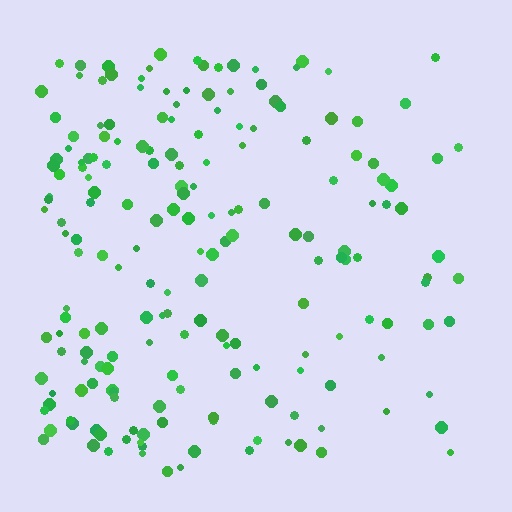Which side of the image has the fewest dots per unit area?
The right.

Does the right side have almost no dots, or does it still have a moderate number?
Still a moderate number, just noticeably fewer than the left.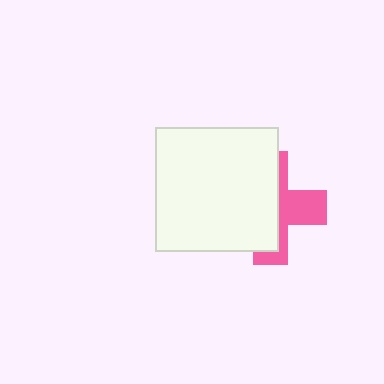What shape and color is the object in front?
The object in front is a white square.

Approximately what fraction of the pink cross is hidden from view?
Roughly 60% of the pink cross is hidden behind the white square.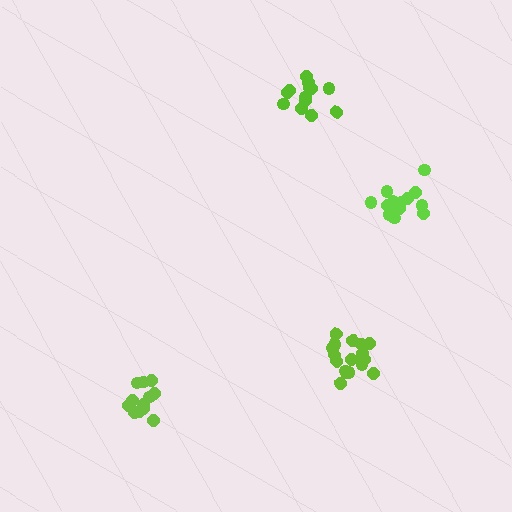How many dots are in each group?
Group 1: 18 dots, Group 2: 12 dots, Group 3: 13 dots, Group 4: 14 dots (57 total).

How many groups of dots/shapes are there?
There are 4 groups.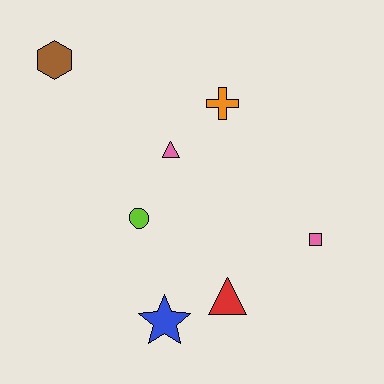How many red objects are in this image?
There is 1 red object.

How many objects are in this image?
There are 7 objects.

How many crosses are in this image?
There is 1 cross.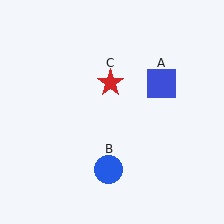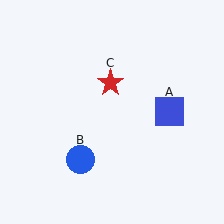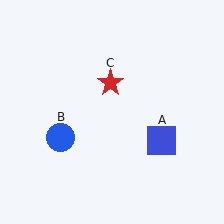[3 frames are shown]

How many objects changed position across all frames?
2 objects changed position: blue square (object A), blue circle (object B).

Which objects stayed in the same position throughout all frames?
Red star (object C) remained stationary.